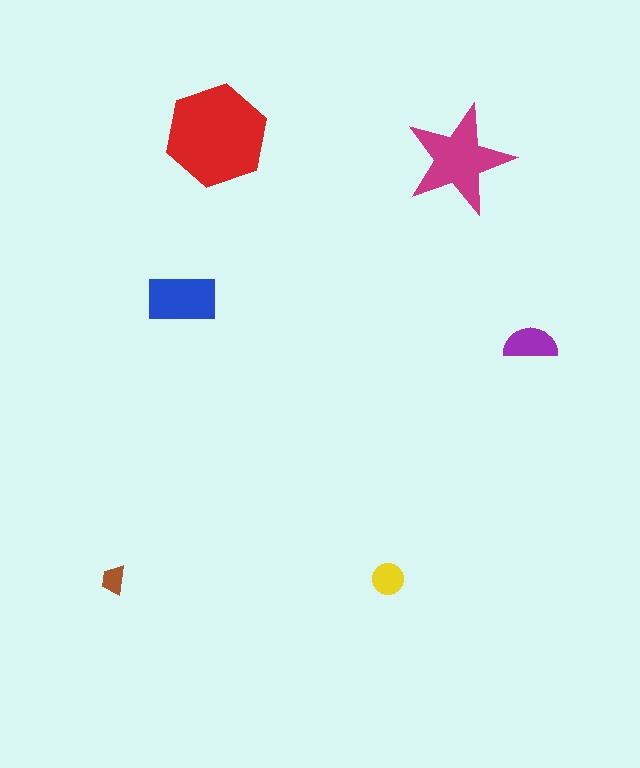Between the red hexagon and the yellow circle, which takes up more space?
The red hexagon.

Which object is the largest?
The red hexagon.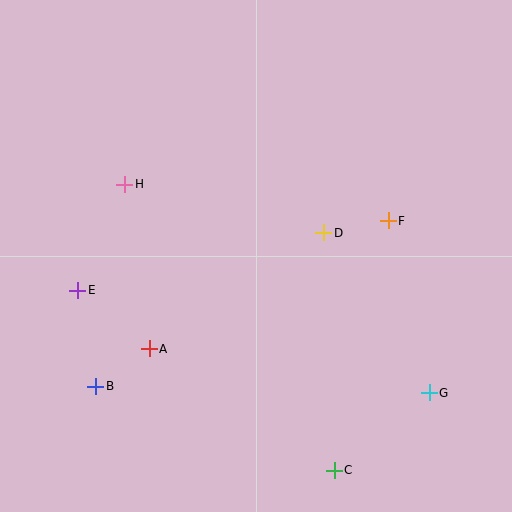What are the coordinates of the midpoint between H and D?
The midpoint between H and D is at (224, 209).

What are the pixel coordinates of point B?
Point B is at (96, 386).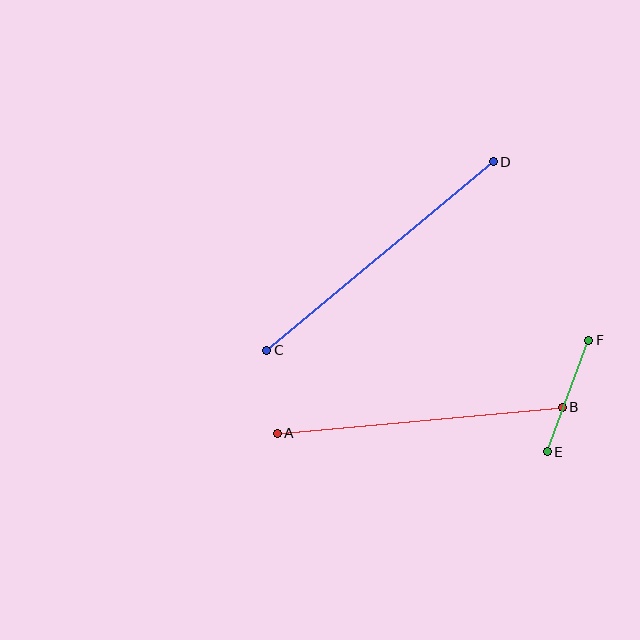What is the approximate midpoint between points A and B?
The midpoint is at approximately (420, 420) pixels.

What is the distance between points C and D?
The distance is approximately 295 pixels.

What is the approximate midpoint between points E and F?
The midpoint is at approximately (568, 396) pixels.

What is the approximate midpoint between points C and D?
The midpoint is at approximately (380, 256) pixels.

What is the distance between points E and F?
The distance is approximately 119 pixels.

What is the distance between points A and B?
The distance is approximately 286 pixels.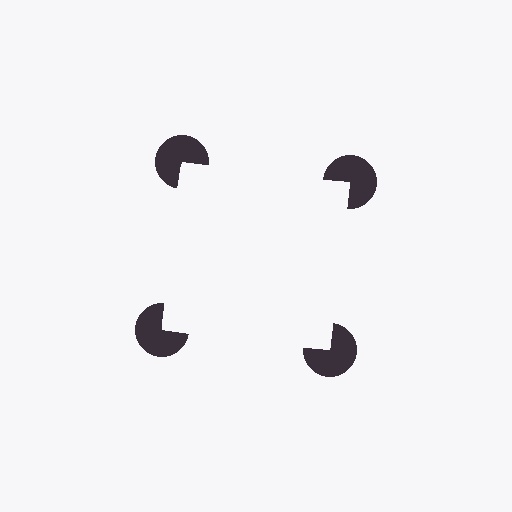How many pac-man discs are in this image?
There are 4 — one at each vertex of the illusory square.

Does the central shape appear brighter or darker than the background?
It typically appears slightly brighter than the background, even though no actual brightness change is drawn.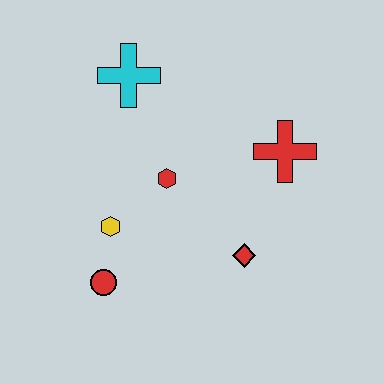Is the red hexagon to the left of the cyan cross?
No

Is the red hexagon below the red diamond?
No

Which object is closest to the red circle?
The yellow hexagon is closest to the red circle.